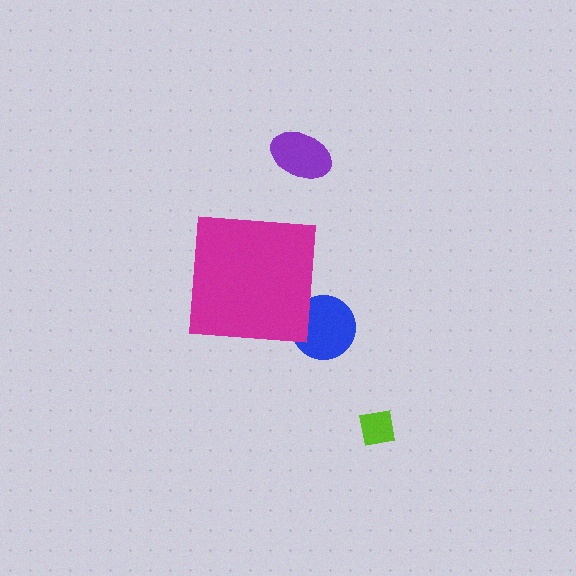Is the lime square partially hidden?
No, the lime square is fully visible.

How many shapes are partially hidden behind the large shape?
1 shape is partially hidden.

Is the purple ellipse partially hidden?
No, the purple ellipse is fully visible.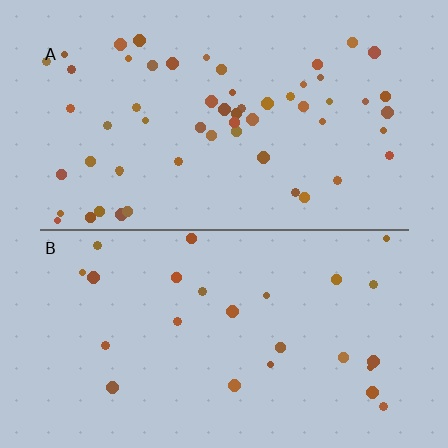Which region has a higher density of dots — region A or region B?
A (the top).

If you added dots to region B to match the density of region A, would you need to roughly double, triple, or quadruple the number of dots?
Approximately double.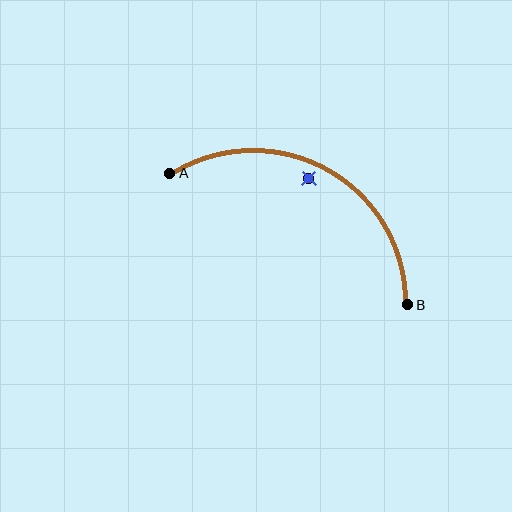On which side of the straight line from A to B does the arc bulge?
The arc bulges above the straight line connecting A and B.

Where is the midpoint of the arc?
The arc midpoint is the point on the curve farthest from the straight line joining A and B. It sits above that line.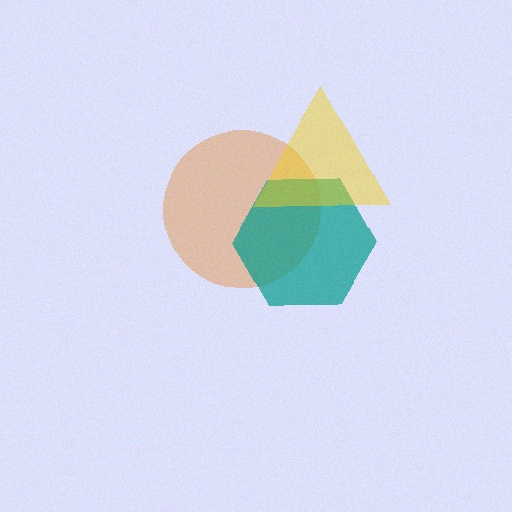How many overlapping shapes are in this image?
There are 3 overlapping shapes in the image.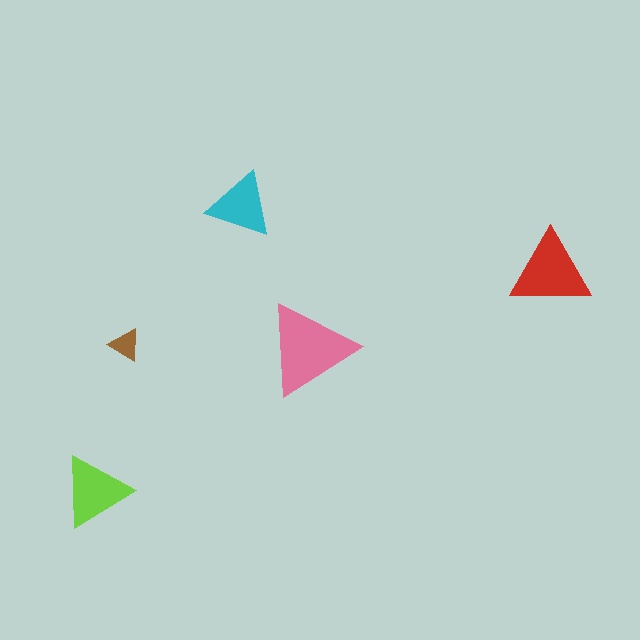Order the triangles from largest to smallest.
the pink one, the red one, the lime one, the cyan one, the brown one.